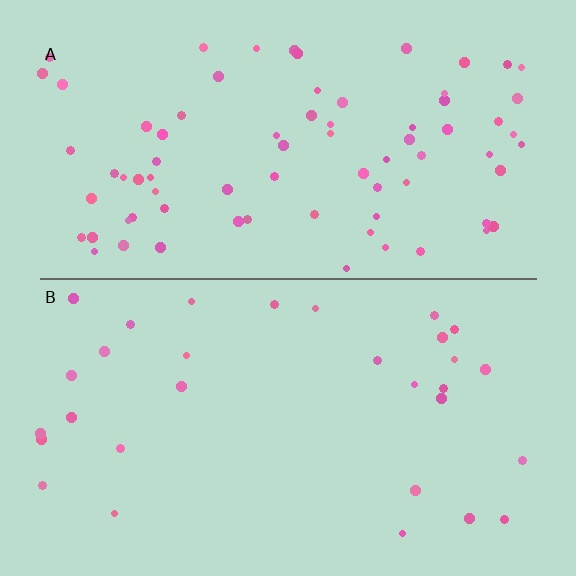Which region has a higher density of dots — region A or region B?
A (the top).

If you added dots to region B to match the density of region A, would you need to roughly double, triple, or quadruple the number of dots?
Approximately triple.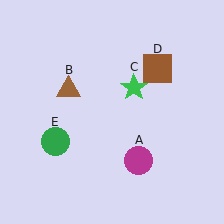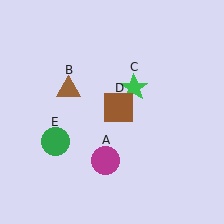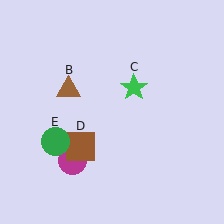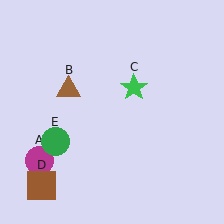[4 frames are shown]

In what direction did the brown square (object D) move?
The brown square (object D) moved down and to the left.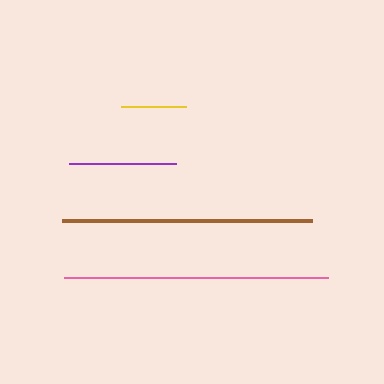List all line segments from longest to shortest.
From longest to shortest: pink, brown, purple, yellow.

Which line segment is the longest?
The pink line is the longest at approximately 264 pixels.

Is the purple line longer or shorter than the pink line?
The pink line is longer than the purple line.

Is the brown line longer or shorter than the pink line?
The pink line is longer than the brown line.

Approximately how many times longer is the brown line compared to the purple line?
The brown line is approximately 2.3 times the length of the purple line.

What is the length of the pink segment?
The pink segment is approximately 264 pixels long.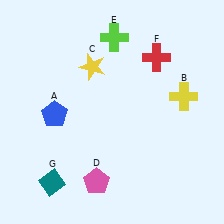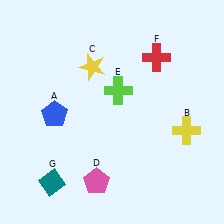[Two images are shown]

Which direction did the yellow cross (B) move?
The yellow cross (B) moved down.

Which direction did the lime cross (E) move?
The lime cross (E) moved down.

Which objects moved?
The objects that moved are: the yellow cross (B), the lime cross (E).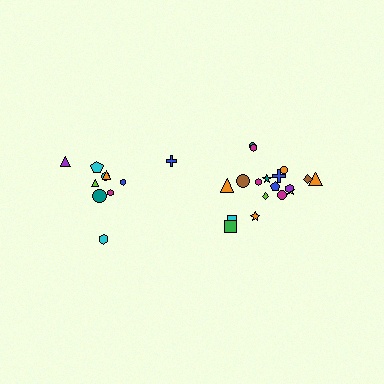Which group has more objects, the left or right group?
The right group.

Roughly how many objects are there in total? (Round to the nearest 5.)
Roughly 30 objects in total.